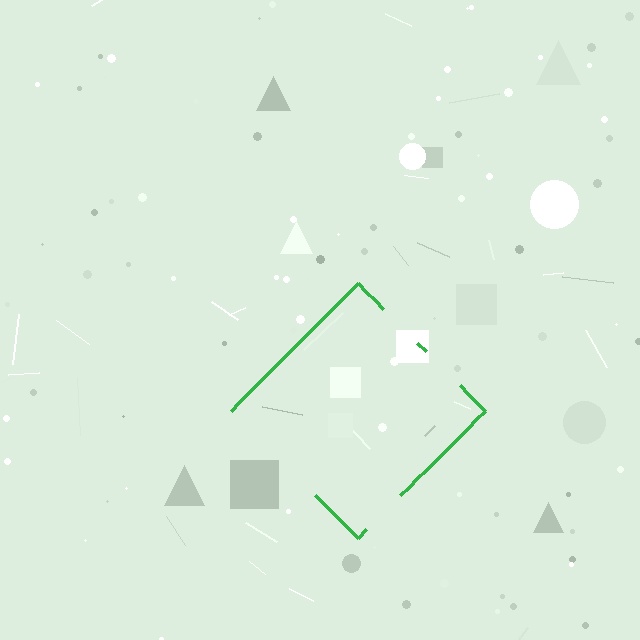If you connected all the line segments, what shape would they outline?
They would outline a diamond.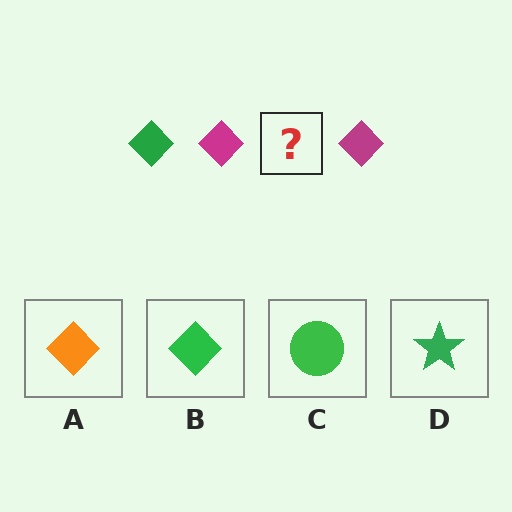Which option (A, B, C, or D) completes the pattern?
B.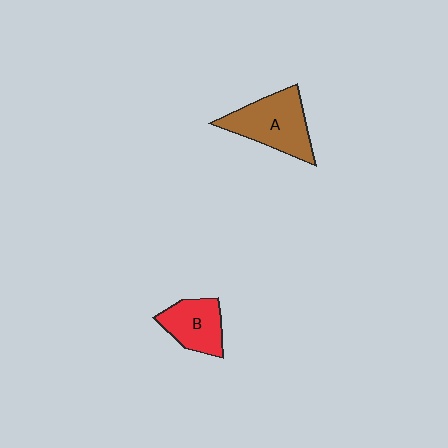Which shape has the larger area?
Shape A (brown).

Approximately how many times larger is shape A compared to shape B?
Approximately 1.4 times.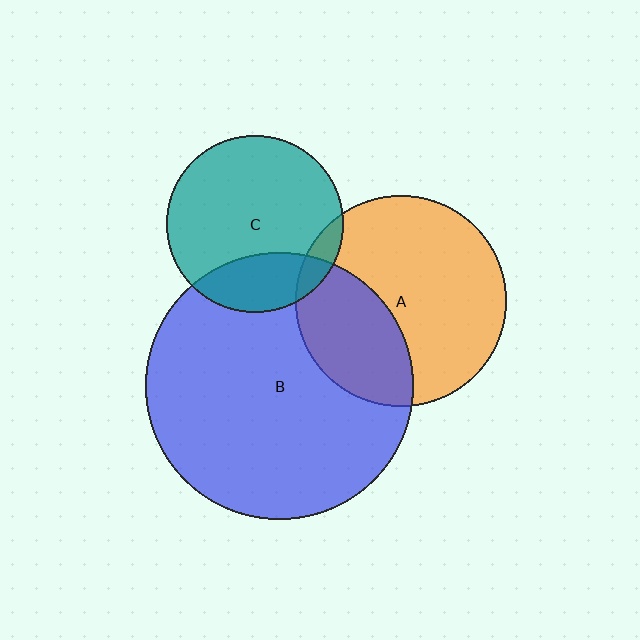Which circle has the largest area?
Circle B (blue).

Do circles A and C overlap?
Yes.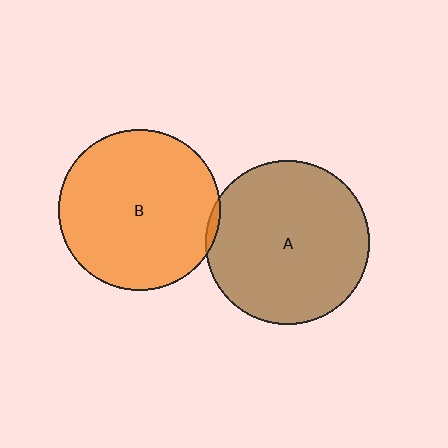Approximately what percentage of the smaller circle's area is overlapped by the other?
Approximately 5%.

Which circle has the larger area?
Circle A (brown).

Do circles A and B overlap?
Yes.